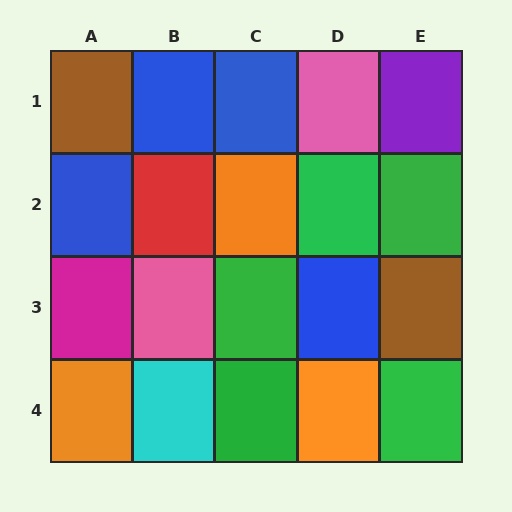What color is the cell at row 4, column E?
Green.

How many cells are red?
1 cell is red.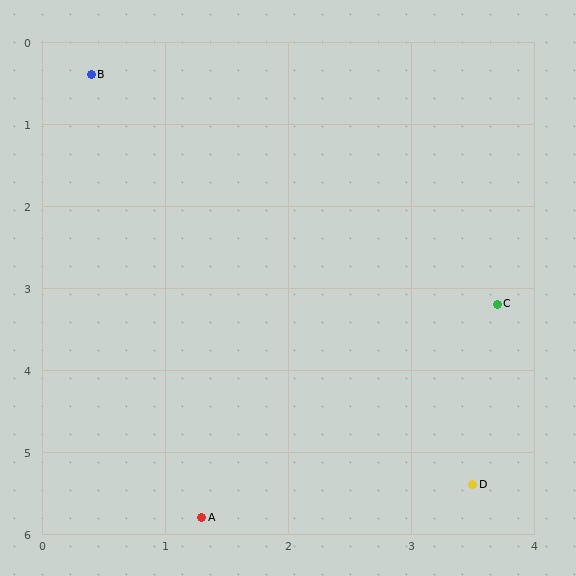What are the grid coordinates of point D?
Point D is at approximately (3.5, 5.4).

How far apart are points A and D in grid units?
Points A and D are about 2.2 grid units apart.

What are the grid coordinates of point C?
Point C is at approximately (3.7, 3.2).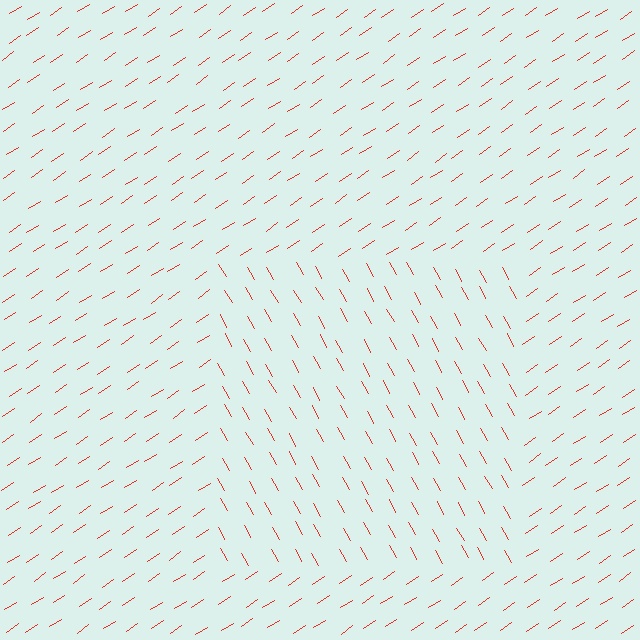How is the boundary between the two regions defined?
The boundary is defined purely by a change in line orientation (approximately 86 degrees difference). All lines are the same color and thickness.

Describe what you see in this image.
The image is filled with small red line segments. A rectangle region in the image has lines oriented differently from the surrounding lines, creating a visible texture boundary.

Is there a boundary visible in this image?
Yes, there is a texture boundary formed by a change in line orientation.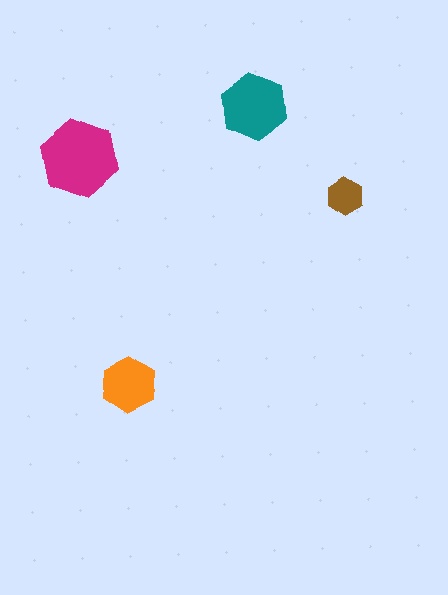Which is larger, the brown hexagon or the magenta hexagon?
The magenta one.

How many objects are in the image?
There are 4 objects in the image.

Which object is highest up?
The teal hexagon is topmost.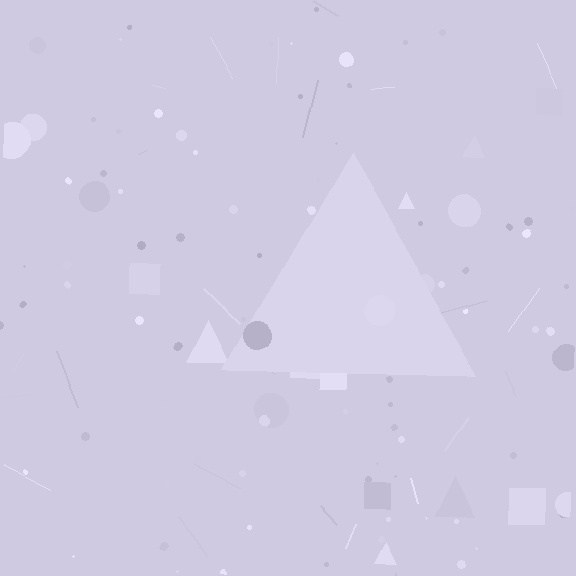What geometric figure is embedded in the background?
A triangle is embedded in the background.